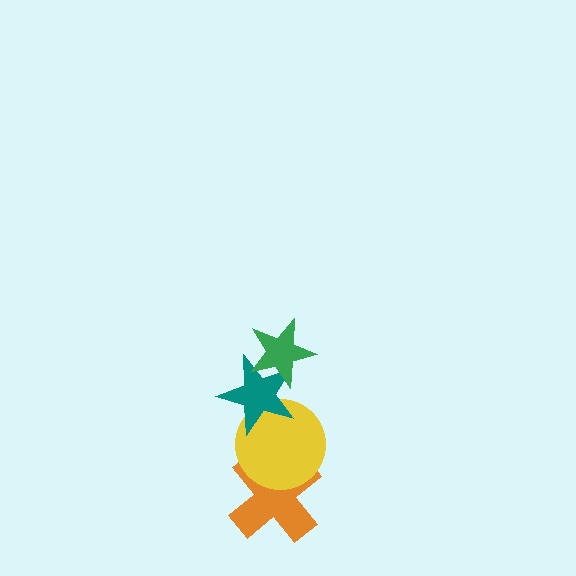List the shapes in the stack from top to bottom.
From top to bottom: the green star, the teal star, the yellow circle, the orange cross.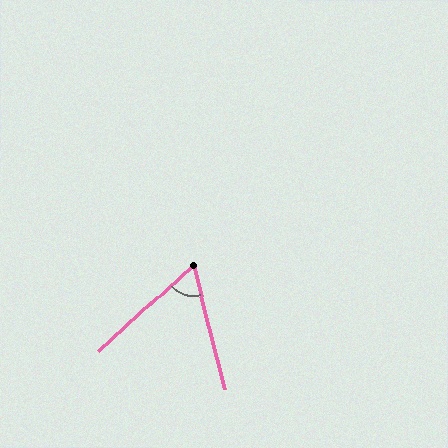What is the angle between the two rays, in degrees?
Approximately 62 degrees.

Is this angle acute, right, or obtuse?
It is acute.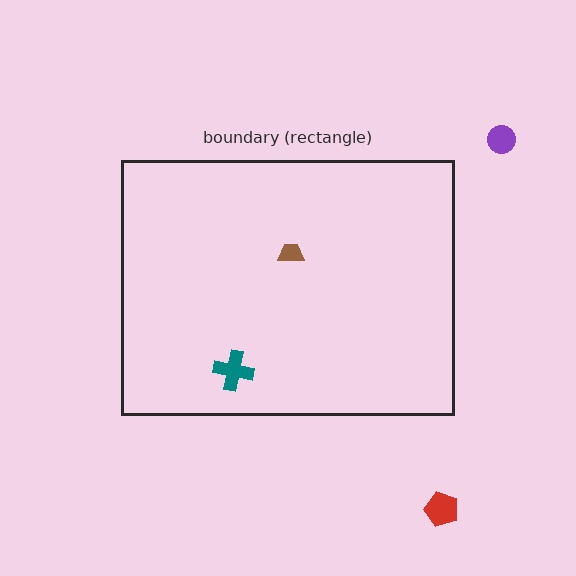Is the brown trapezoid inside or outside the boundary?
Inside.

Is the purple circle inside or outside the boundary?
Outside.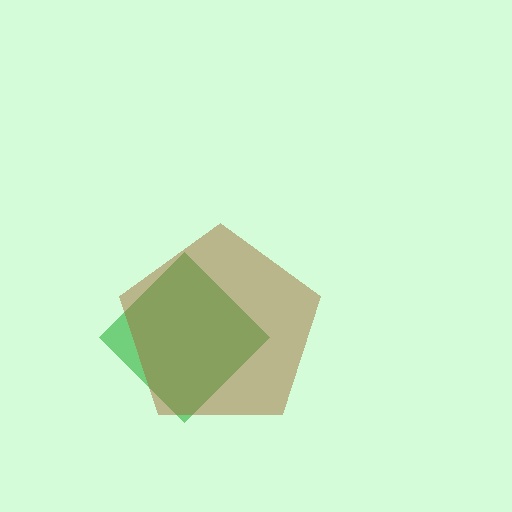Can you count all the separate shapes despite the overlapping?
Yes, there are 2 separate shapes.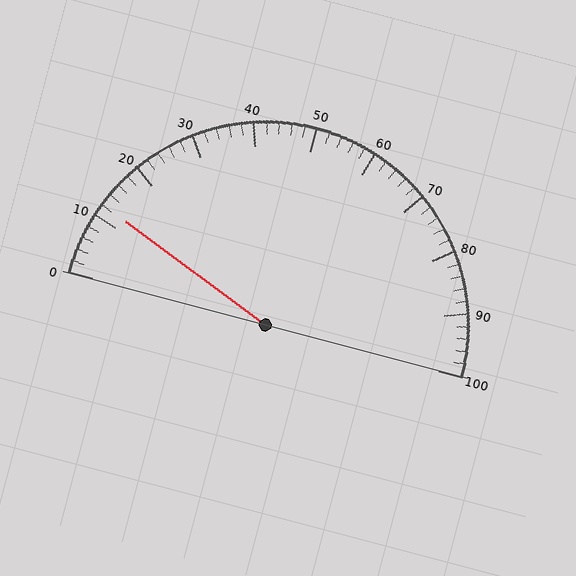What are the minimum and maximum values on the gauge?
The gauge ranges from 0 to 100.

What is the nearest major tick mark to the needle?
The nearest major tick mark is 10.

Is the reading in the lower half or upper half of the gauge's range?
The reading is in the lower half of the range (0 to 100).